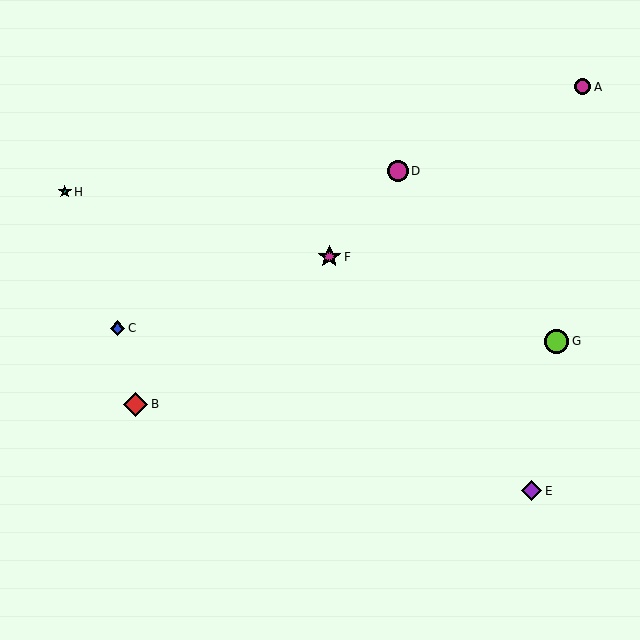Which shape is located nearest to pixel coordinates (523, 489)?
The purple diamond (labeled E) at (532, 491) is nearest to that location.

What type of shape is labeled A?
Shape A is a magenta circle.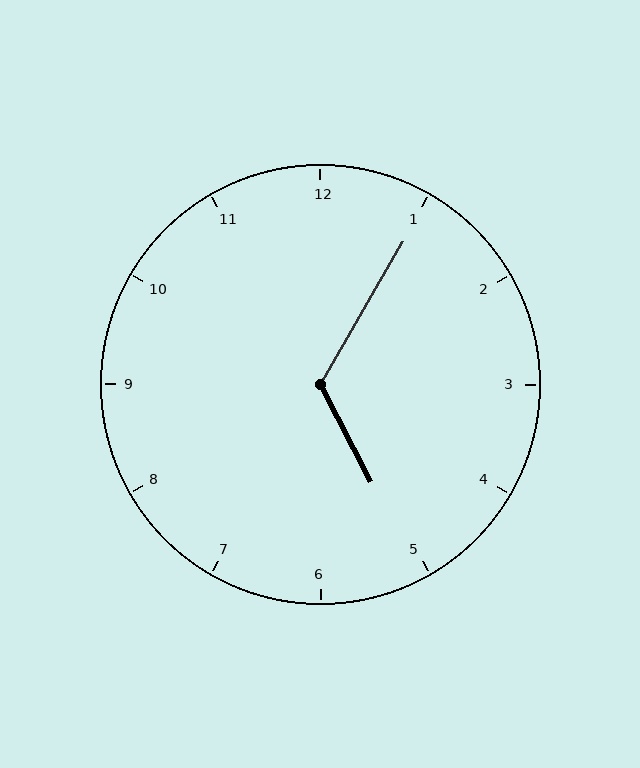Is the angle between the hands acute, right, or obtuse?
It is obtuse.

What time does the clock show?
5:05.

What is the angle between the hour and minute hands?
Approximately 122 degrees.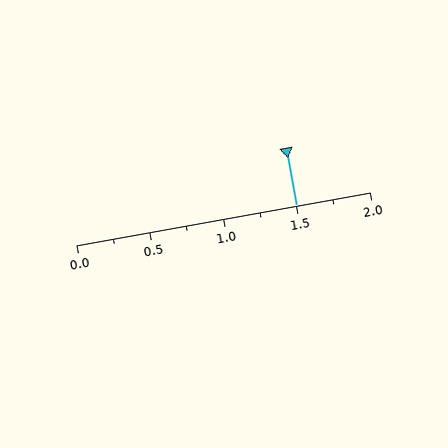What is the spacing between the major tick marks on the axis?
The major ticks are spaced 0.5 apart.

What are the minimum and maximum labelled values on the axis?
The axis runs from 0.0 to 2.0.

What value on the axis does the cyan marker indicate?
The marker indicates approximately 1.5.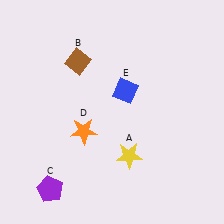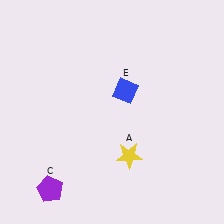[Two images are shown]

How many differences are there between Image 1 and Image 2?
There are 2 differences between the two images.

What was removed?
The brown diamond (B), the orange star (D) were removed in Image 2.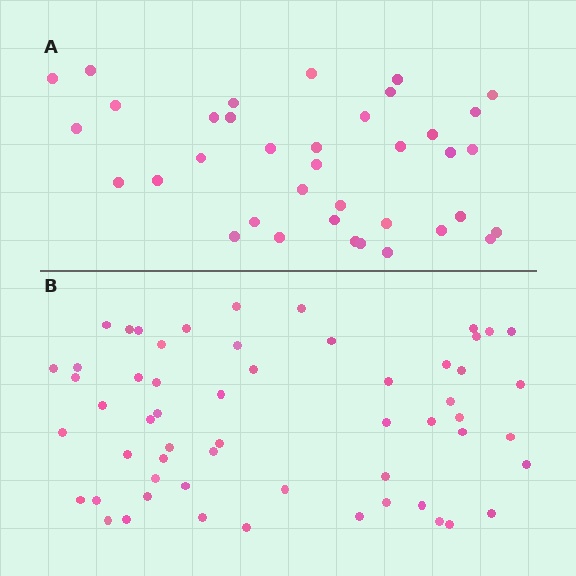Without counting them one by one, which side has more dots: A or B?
Region B (the bottom region) has more dots.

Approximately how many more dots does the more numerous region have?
Region B has approximately 20 more dots than region A.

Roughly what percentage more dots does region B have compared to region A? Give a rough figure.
About 55% more.